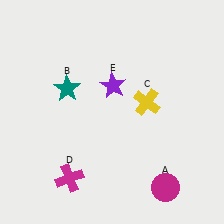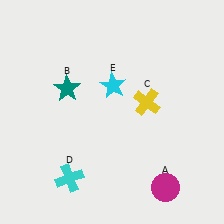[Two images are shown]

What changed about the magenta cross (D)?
In Image 1, D is magenta. In Image 2, it changed to cyan.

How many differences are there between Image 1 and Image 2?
There are 2 differences between the two images.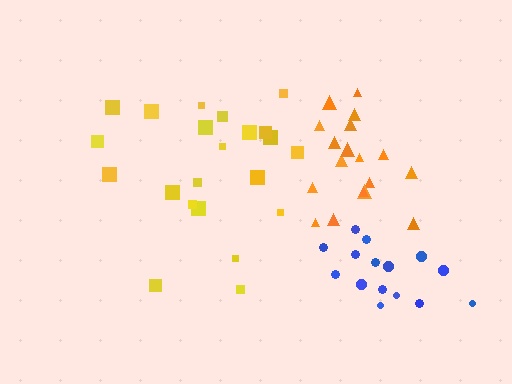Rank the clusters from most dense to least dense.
orange, blue, yellow.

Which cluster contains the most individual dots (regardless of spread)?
Yellow (22).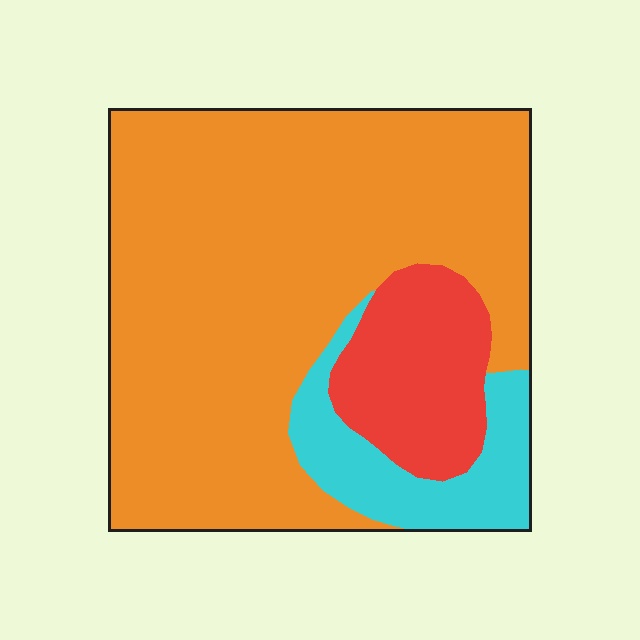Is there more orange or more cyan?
Orange.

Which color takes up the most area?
Orange, at roughly 75%.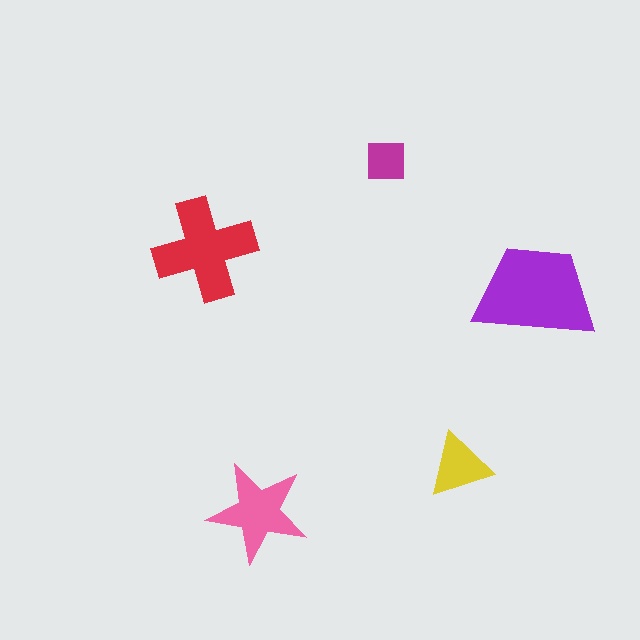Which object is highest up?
The magenta square is topmost.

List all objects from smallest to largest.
The magenta square, the yellow triangle, the pink star, the red cross, the purple trapezoid.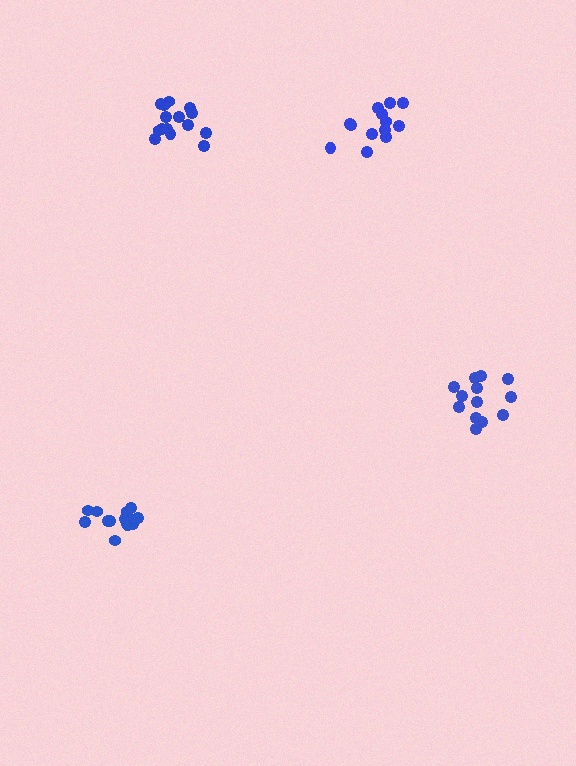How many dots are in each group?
Group 1: 15 dots, Group 2: 13 dots, Group 3: 13 dots, Group 4: 14 dots (55 total).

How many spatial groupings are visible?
There are 4 spatial groupings.